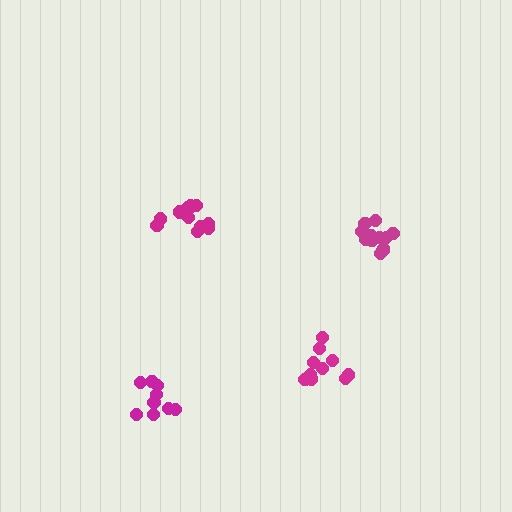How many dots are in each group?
Group 1: 12 dots, Group 2: 9 dots, Group 3: 10 dots, Group 4: 13 dots (44 total).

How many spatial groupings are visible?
There are 4 spatial groupings.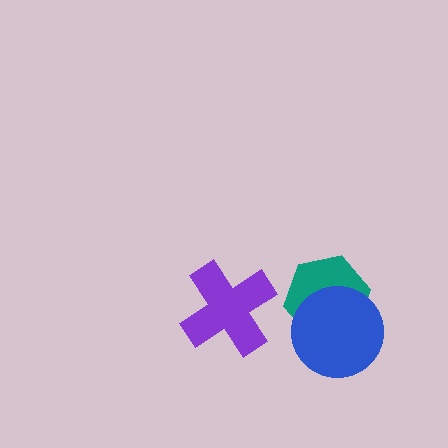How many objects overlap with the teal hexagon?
1 object overlaps with the teal hexagon.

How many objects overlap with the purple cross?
0 objects overlap with the purple cross.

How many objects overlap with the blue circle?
1 object overlaps with the blue circle.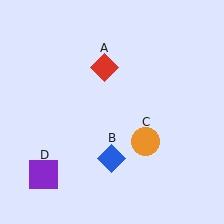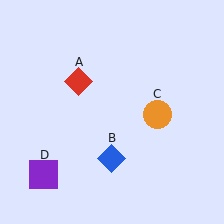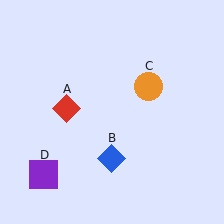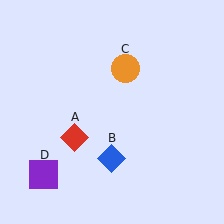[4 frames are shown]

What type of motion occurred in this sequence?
The red diamond (object A), orange circle (object C) rotated counterclockwise around the center of the scene.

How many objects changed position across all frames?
2 objects changed position: red diamond (object A), orange circle (object C).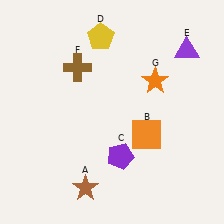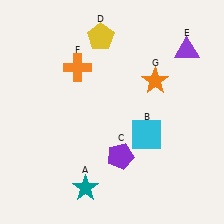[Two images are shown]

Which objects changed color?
A changed from brown to teal. B changed from orange to cyan. F changed from brown to orange.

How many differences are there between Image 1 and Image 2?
There are 3 differences between the two images.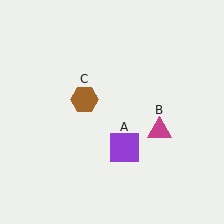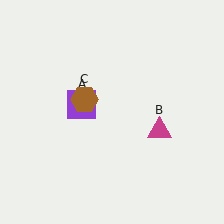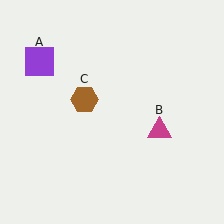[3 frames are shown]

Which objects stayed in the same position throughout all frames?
Magenta triangle (object B) and brown hexagon (object C) remained stationary.